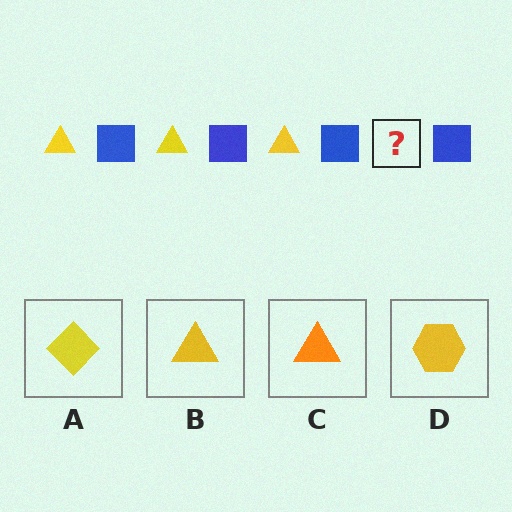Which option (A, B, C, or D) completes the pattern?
B.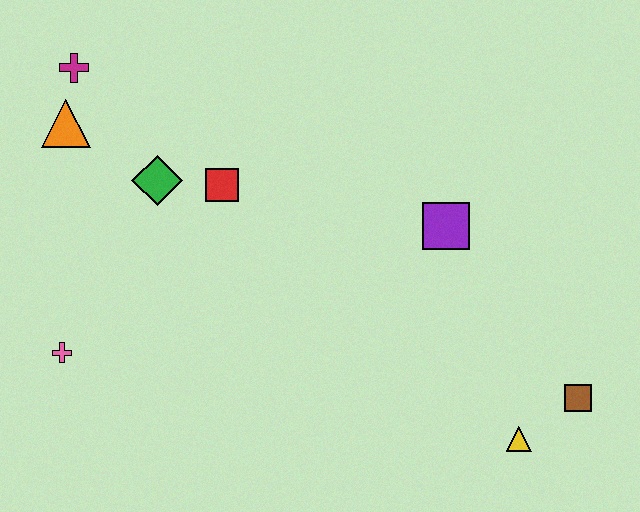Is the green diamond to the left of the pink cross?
No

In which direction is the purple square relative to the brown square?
The purple square is above the brown square.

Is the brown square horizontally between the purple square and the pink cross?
No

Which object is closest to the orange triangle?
The magenta cross is closest to the orange triangle.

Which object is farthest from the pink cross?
The brown square is farthest from the pink cross.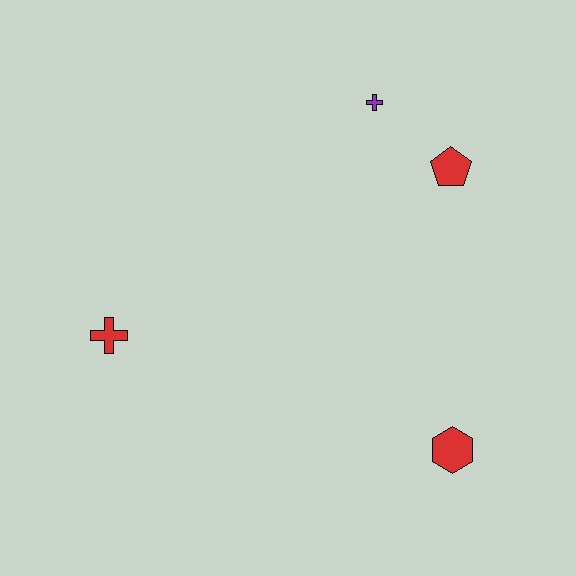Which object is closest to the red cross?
The purple cross is closest to the red cross.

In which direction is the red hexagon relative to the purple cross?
The red hexagon is below the purple cross.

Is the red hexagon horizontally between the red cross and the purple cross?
No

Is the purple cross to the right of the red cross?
Yes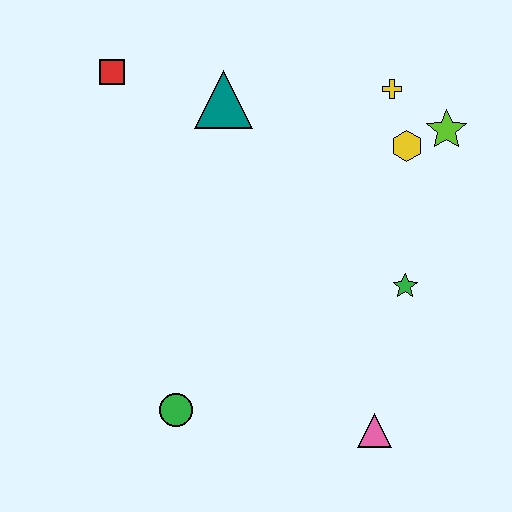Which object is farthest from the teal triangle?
The pink triangle is farthest from the teal triangle.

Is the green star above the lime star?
No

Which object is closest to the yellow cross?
The yellow hexagon is closest to the yellow cross.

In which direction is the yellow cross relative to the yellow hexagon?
The yellow cross is above the yellow hexagon.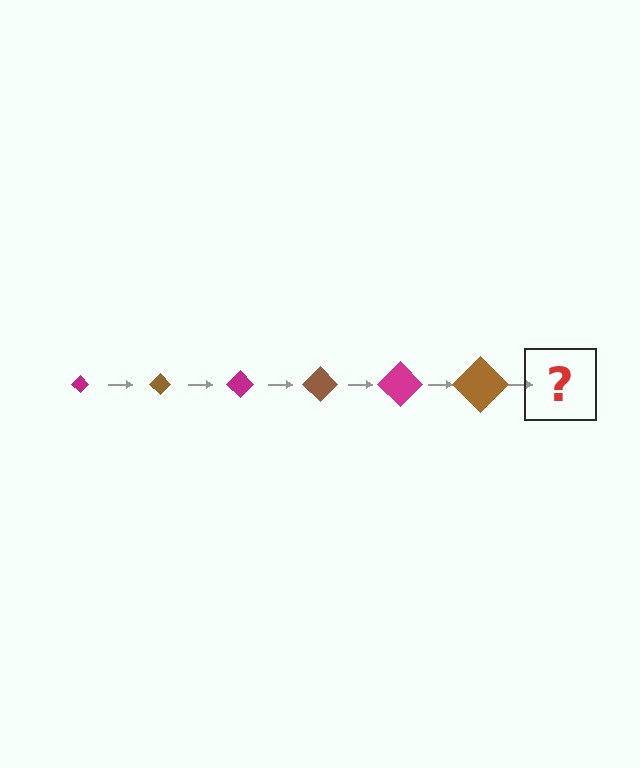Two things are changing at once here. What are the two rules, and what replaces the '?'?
The two rules are that the diamond grows larger each step and the color cycles through magenta and brown. The '?' should be a magenta diamond, larger than the previous one.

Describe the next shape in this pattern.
It should be a magenta diamond, larger than the previous one.